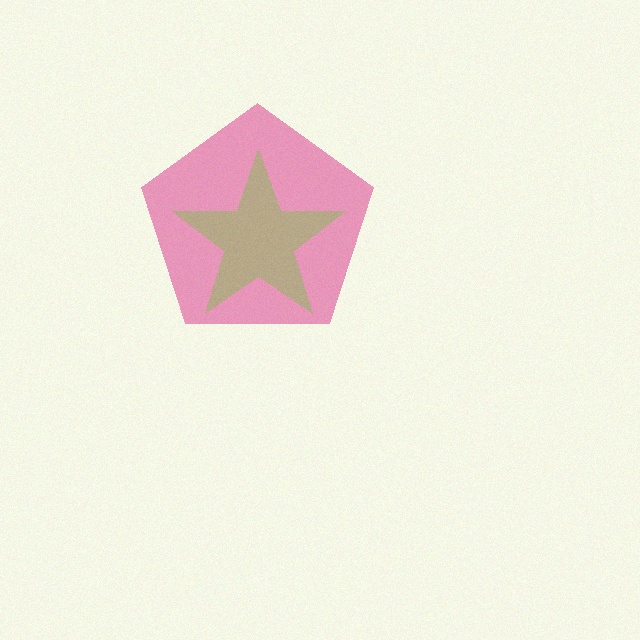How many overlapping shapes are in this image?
There are 2 overlapping shapes in the image.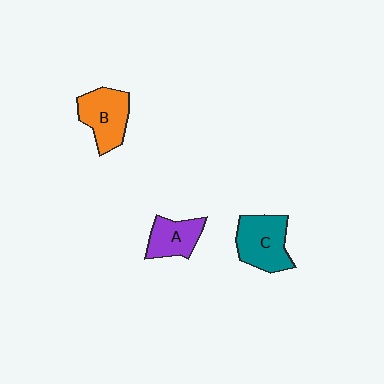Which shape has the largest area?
Shape C (teal).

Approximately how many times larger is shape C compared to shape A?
Approximately 1.4 times.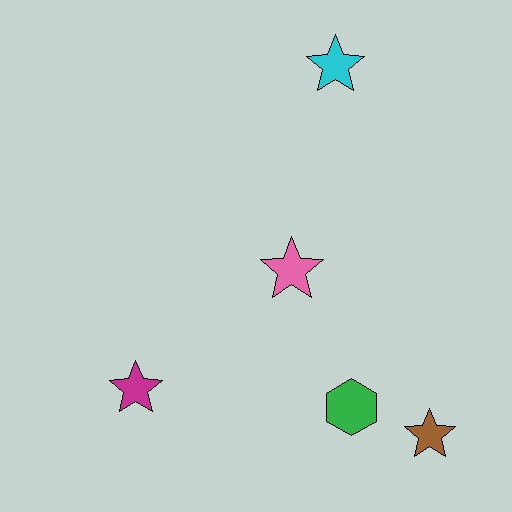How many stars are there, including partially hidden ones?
There are 4 stars.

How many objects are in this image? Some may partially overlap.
There are 5 objects.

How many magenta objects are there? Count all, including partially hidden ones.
There is 1 magenta object.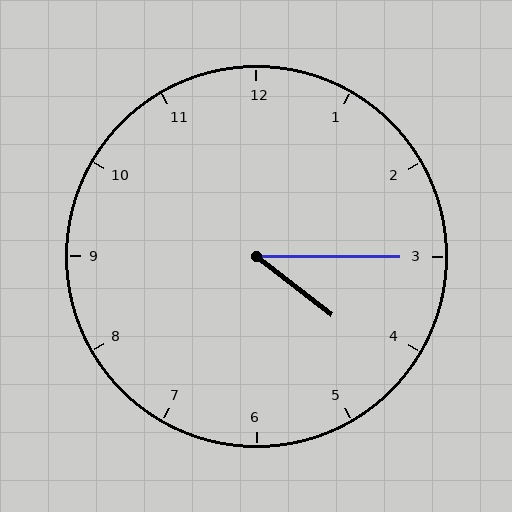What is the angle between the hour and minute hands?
Approximately 38 degrees.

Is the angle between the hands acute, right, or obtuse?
It is acute.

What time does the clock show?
4:15.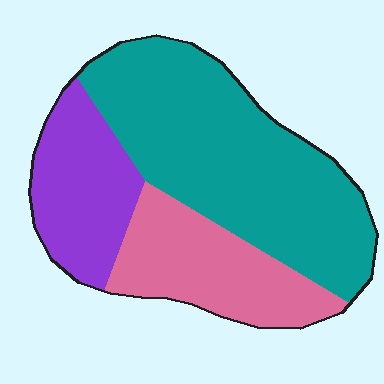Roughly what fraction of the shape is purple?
Purple covers around 20% of the shape.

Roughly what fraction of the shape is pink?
Pink covers 25% of the shape.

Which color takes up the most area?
Teal, at roughly 55%.